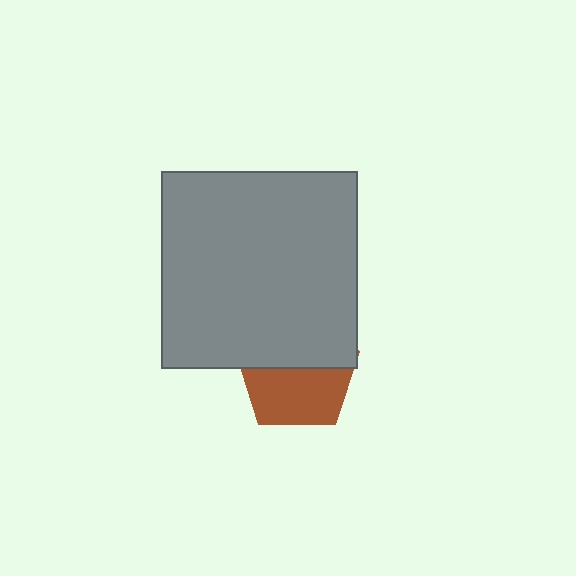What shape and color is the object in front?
The object in front is a gray square.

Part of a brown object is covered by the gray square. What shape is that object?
It is a pentagon.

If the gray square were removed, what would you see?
You would see the complete brown pentagon.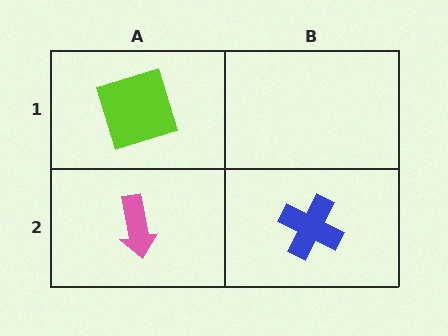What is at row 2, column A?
A pink arrow.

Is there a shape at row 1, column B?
No, that cell is empty.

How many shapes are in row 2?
2 shapes.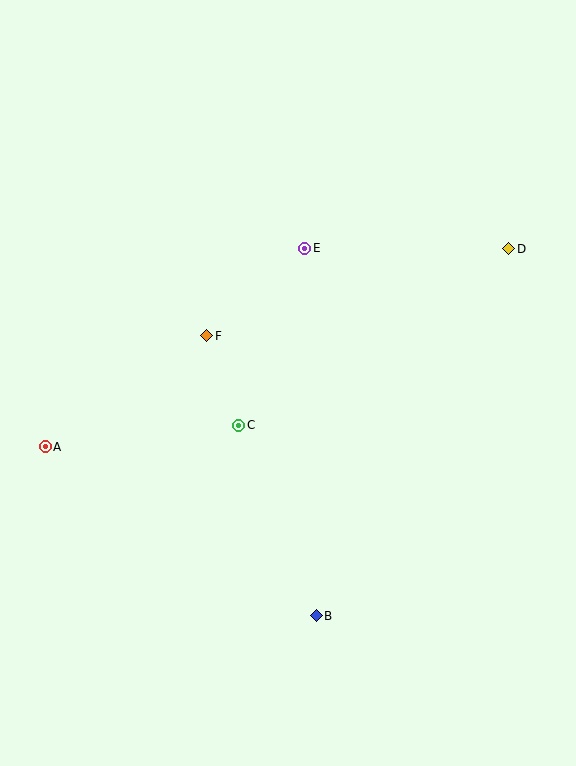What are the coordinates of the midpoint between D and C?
The midpoint between D and C is at (374, 337).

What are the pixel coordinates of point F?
Point F is at (207, 336).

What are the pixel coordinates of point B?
Point B is at (316, 616).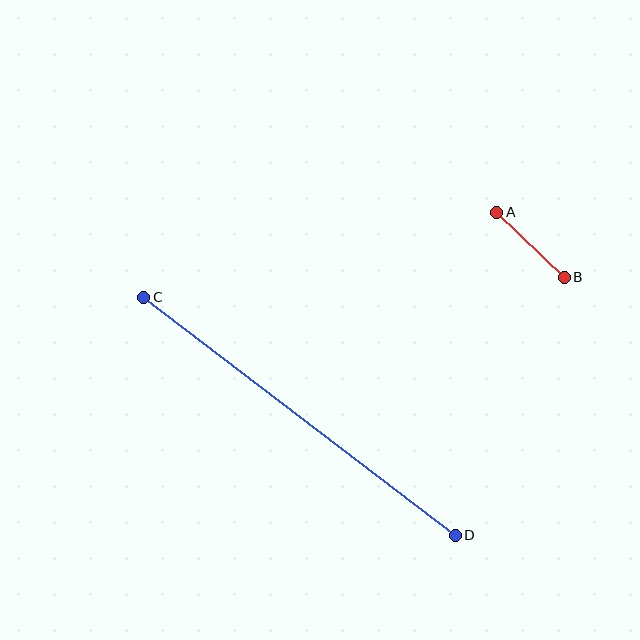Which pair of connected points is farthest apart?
Points C and D are farthest apart.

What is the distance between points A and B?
The distance is approximately 94 pixels.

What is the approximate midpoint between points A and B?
The midpoint is at approximately (531, 245) pixels.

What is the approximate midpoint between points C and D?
The midpoint is at approximately (299, 416) pixels.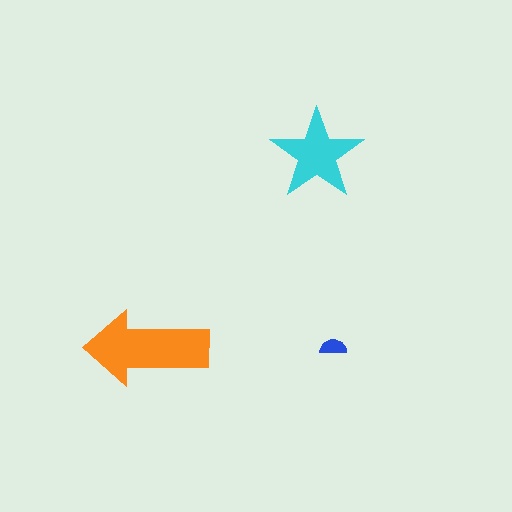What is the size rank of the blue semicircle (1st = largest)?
3rd.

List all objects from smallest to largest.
The blue semicircle, the cyan star, the orange arrow.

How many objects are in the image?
There are 3 objects in the image.